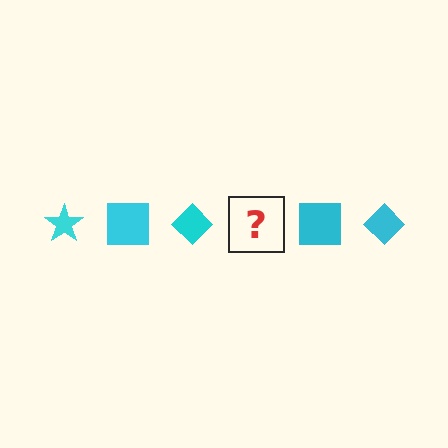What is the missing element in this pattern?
The missing element is a cyan star.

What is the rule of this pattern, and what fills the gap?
The rule is that the pattern cycles through star, square, diamond shapes in cyan. The gap should be filled with a cyan star.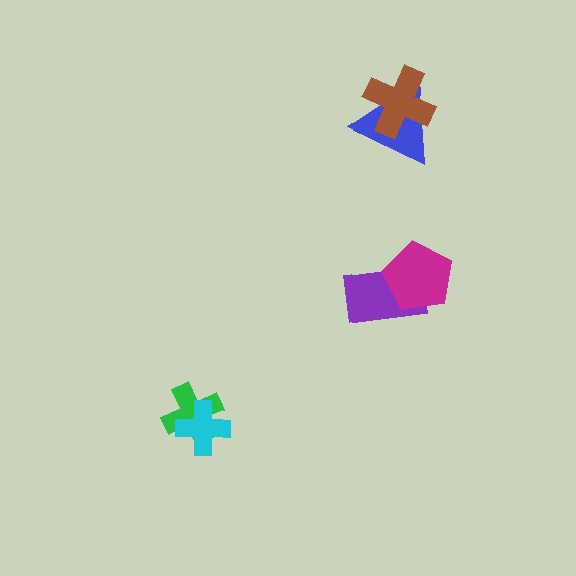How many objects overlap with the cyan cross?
1 object overlaps with the cyan cross.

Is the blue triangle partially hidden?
Yes, it is partially covered by another shape.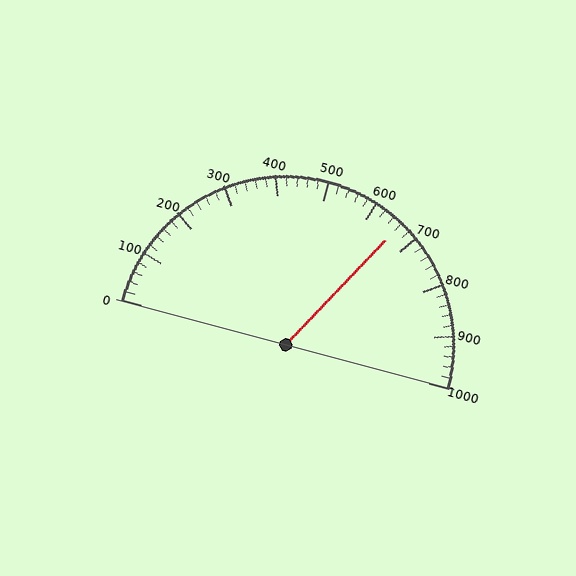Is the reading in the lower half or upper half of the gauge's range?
The reading is in the upper half of the range (0 to 1000).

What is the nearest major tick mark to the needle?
The nearest major tick mark is 700.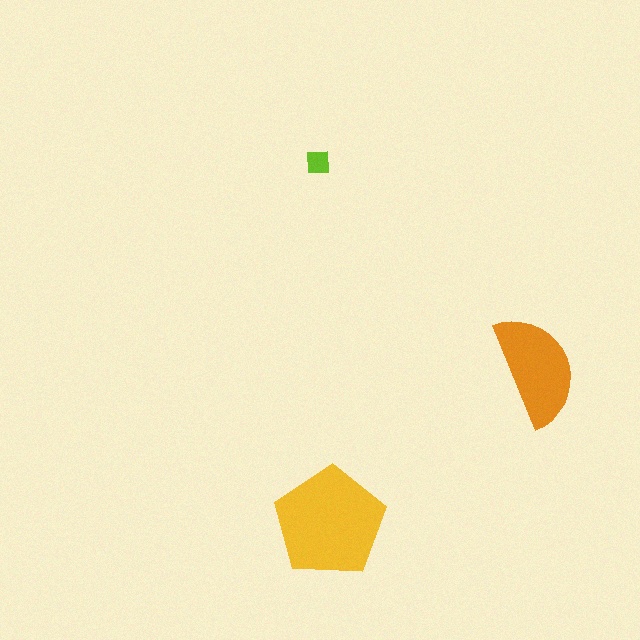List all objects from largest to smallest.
The yellow pentagon, the orange semicircle, the lime square.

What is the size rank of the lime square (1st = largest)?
3rd.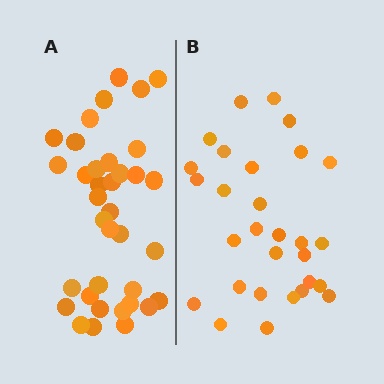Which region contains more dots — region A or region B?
Region A (the left region) has more dots.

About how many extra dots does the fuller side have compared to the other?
Region A has roughly 8 or so more dots than region B.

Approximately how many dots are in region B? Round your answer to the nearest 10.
About 30 dots. (The exact count is 29, which rounds to 30.)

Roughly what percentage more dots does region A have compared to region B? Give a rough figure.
About 25% more.